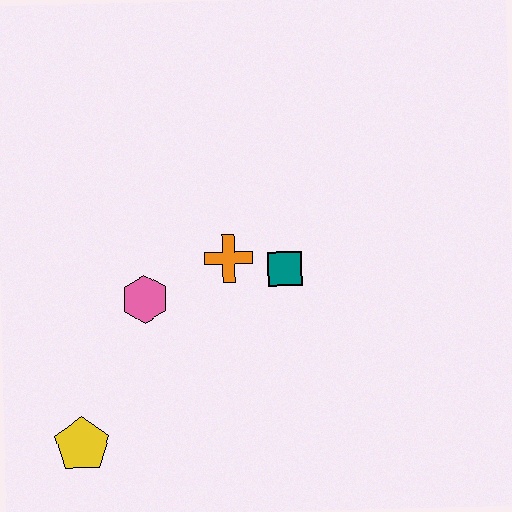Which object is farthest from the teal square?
The yellow pentagon is farthest from the teal square.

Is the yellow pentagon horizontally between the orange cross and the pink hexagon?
No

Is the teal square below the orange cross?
Yes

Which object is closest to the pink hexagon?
The orange cross is closest to the pink hexagon.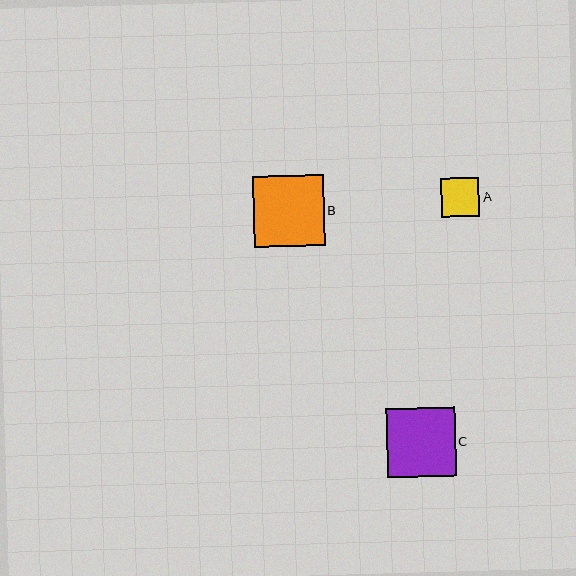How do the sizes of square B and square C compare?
Square B and square C are approximately the same size.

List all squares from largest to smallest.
From largest to smallest: B, C, A.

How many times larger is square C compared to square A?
Square C is approximately 1.8 times the size of square A.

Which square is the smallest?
Square A is the smallest with a size of approximately 39 pixels.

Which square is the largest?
Square B is the largest with a size of approximately 70 pixels.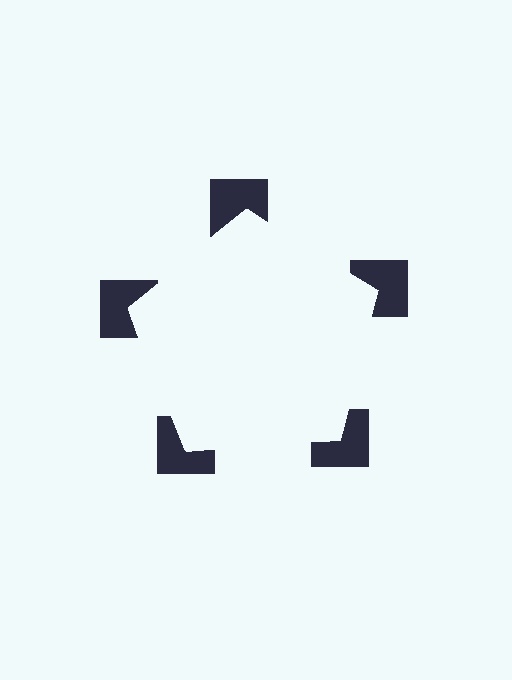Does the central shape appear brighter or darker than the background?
It typically appears slightly brighter than the background, even though no actual brightness change is drawn.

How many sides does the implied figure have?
5 sides.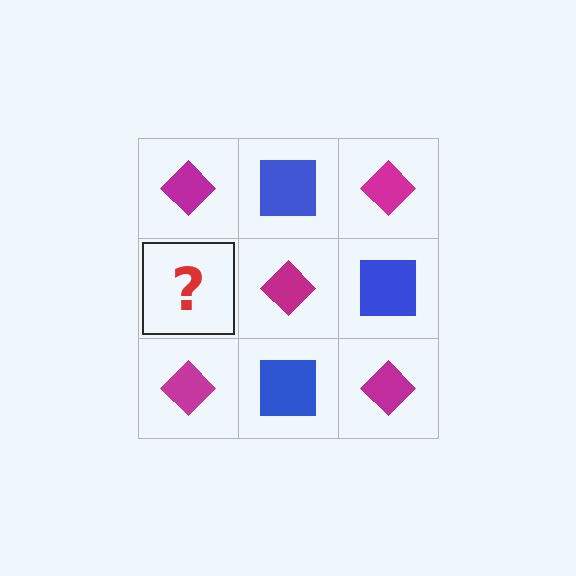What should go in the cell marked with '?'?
The missing cell should contain a blue square.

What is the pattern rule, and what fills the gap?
The rule is that it alternates magenta diamond and blue square in a checkerboard pattern. The gap should be filled with a blue square.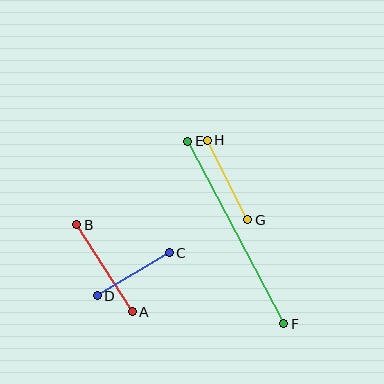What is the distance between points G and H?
The distance is approximately 89 pixels.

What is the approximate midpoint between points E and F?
The midpoint is at approximately (236, 233) pixels.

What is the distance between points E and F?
The distance is approximately 206 pixels.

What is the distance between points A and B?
The distance is approximately 103 pixels.